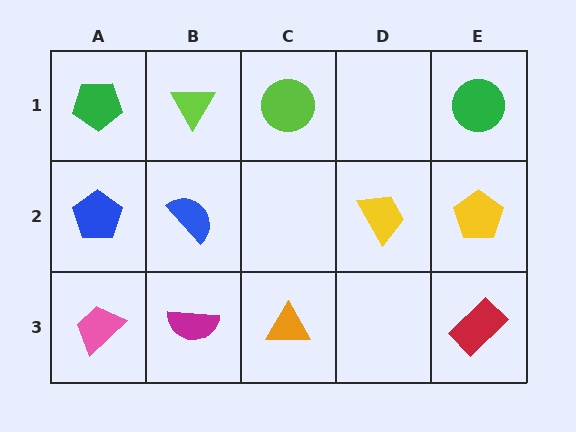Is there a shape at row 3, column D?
No, that cell is empty.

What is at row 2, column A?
A blue pentagon.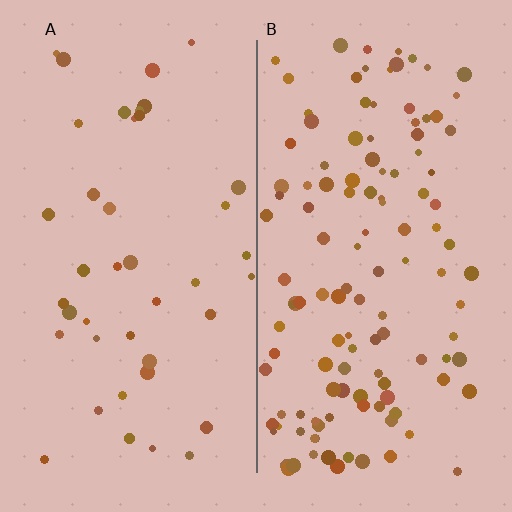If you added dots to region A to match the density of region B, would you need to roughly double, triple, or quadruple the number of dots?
Approximately triple.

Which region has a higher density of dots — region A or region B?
B (the right).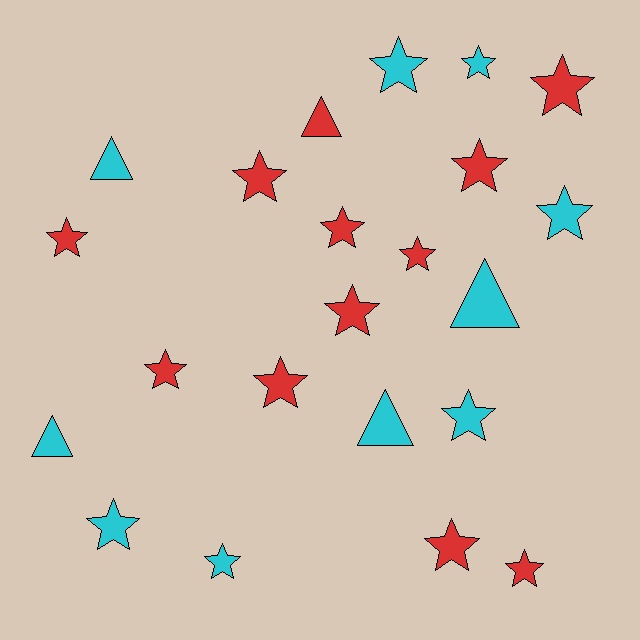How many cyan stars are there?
There are 6 cyan stars.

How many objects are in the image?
There are 22 objects.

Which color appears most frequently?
Red, with 12 objects.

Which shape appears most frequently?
Star, with 17 objects.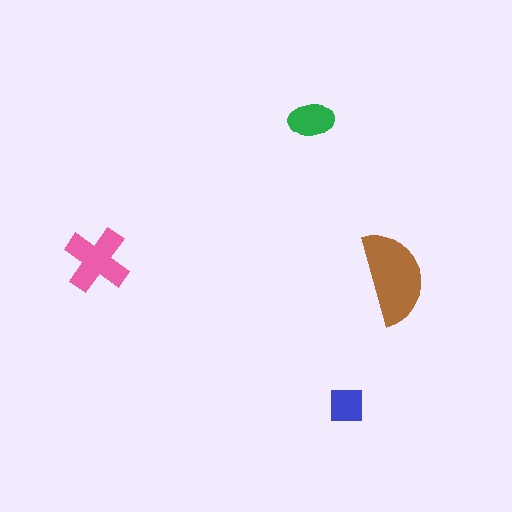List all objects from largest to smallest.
The brown semicircle, the pink cross, the green ellipse, the blue square.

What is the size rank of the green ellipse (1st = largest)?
3rd.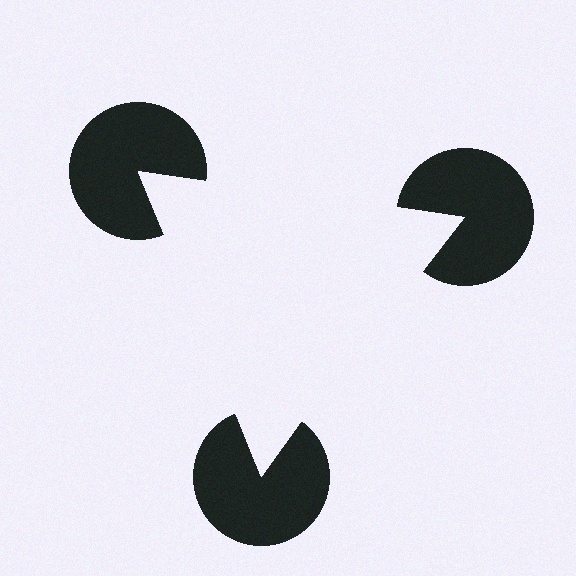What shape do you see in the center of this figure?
An illusory triangle — its edges are inferred from the aligned wedge cuts in the pac-man discs, not physically drawn.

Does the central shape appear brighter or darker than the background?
It typically appears slightly brighter than the background, even though no actual brightness change is drawn.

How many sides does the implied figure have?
3 sides.